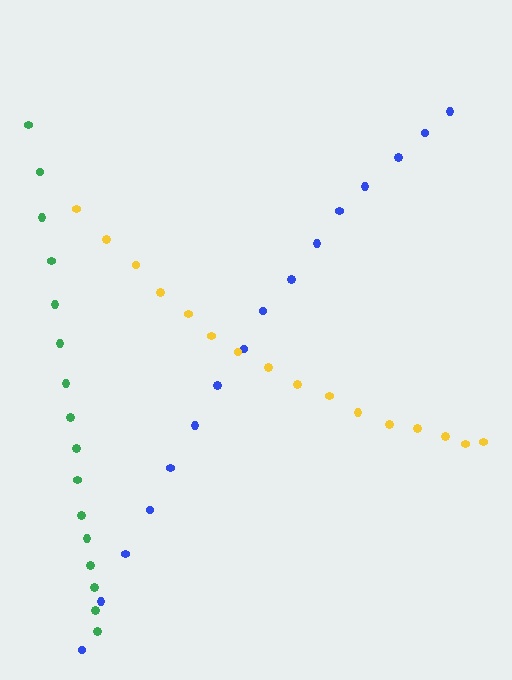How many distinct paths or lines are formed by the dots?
There are 3 distinct paths.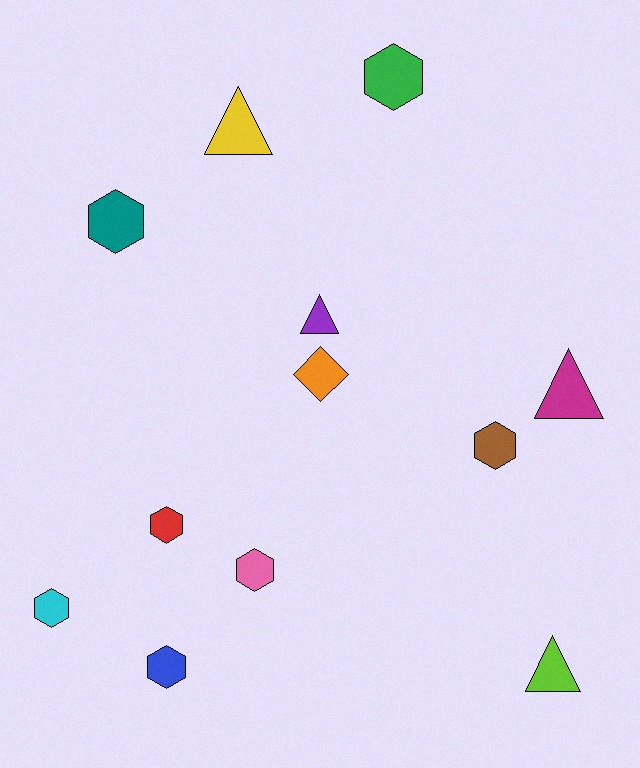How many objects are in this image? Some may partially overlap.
There are 12 objects.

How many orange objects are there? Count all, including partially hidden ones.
There is 1 orange object.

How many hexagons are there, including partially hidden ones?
There are 7 hexagons.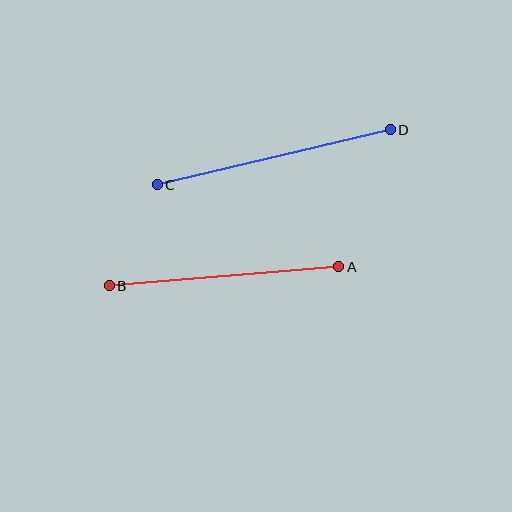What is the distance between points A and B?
The distance is approximately 231 pixels.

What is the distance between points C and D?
The distance is approximately 239 pixels.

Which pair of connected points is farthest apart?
Points C and D are farthest apart.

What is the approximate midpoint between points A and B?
The midpoint is at approximately (224, 276) pixels.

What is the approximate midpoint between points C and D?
The midpoint is at approximately (274, 157) pixels.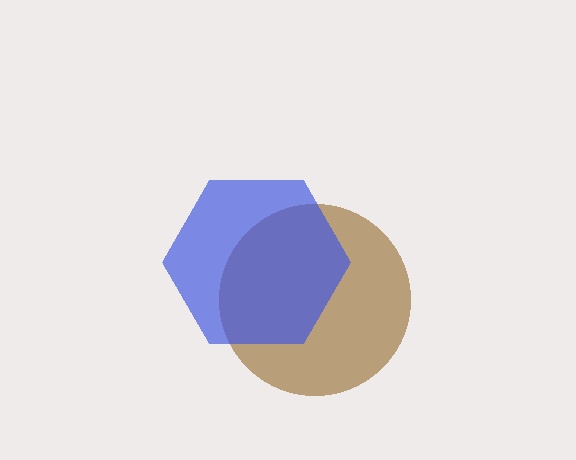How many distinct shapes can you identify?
There are 2 distinct shapes: a brown circle, a blue hexagon.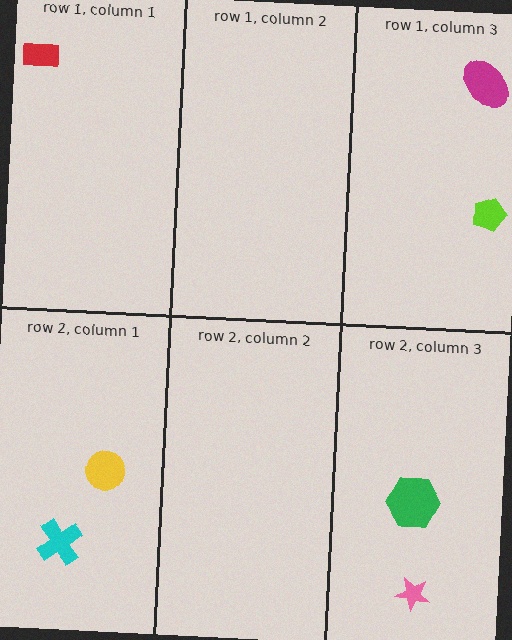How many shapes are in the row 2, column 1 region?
2.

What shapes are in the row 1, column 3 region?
The magenta ellipse, the lime pentagon.